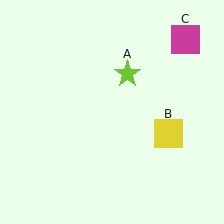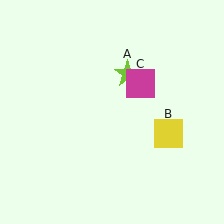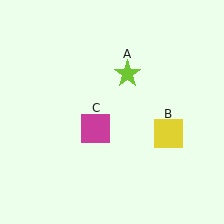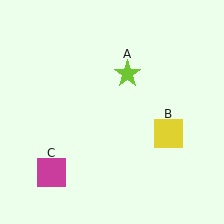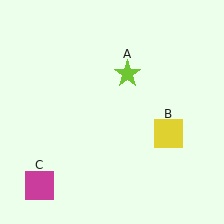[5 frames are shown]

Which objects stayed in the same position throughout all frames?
Lime star (object A) and yellow square (object B) remained stationary.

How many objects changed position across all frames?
1 object changed position: magenta square (object C).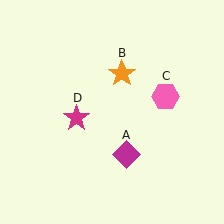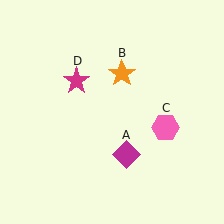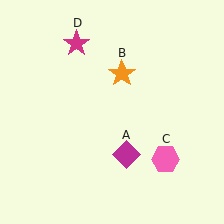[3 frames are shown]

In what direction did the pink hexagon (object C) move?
The pink hexagon (object C) moved down.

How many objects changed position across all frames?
2 objects changed position: pink hexagon (object C), magenta star (object D).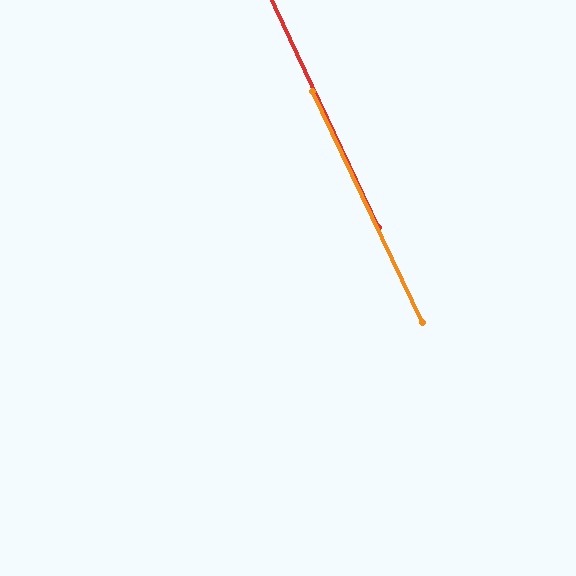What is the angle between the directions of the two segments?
Approximately 1 degree.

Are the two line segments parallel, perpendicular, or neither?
Parallel — their directions differ by only 0.6°.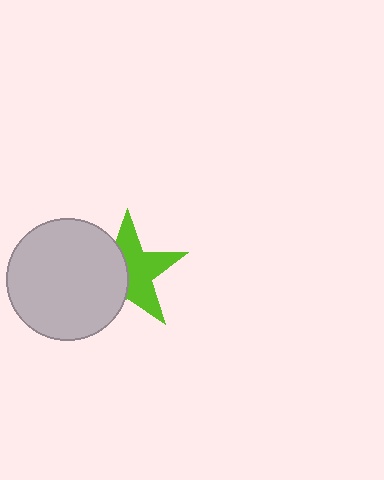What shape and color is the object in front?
The object in front is a light gray circle.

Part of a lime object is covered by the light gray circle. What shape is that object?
It is a star.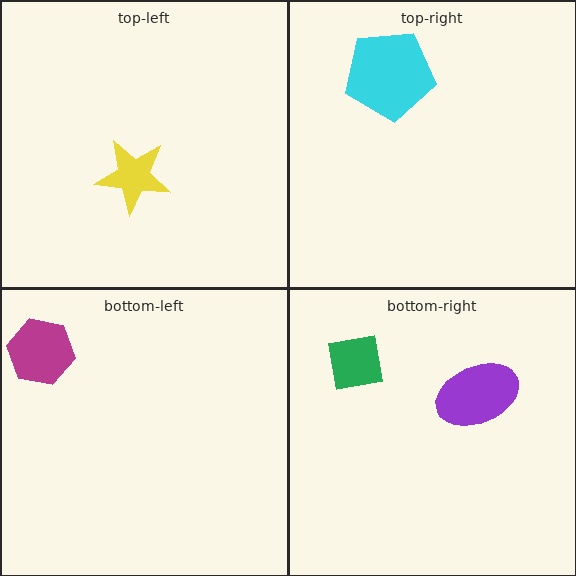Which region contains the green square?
The bottom-right region.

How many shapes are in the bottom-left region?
1.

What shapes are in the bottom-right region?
The purple ellipse, the green square.